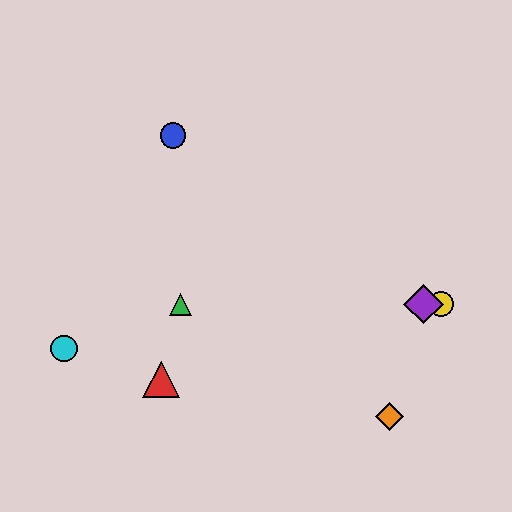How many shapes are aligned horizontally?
3 shapes (the green triangle, the yellow circle, the purple diamond) are aligned horizontally.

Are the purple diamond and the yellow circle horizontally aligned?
Yes, both are at y≈304.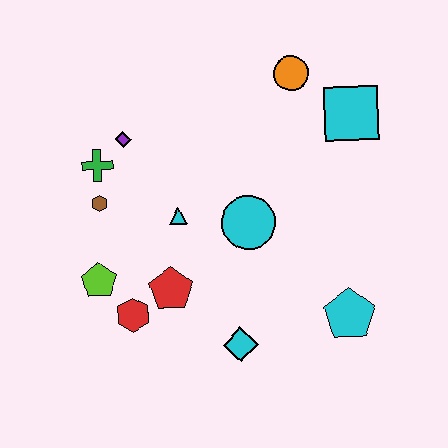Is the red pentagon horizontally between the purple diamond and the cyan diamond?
Yes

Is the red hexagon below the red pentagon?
Yes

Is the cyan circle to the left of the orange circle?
Yes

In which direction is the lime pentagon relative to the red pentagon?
The lime pentagon is to the left of the red pentagon.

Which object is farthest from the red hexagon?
The cyan square is farthest from the red hexagon.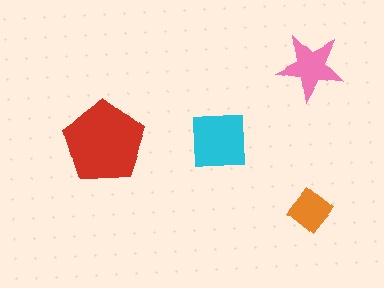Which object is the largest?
The red pentagon.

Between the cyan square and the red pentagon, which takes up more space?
The red pentagon.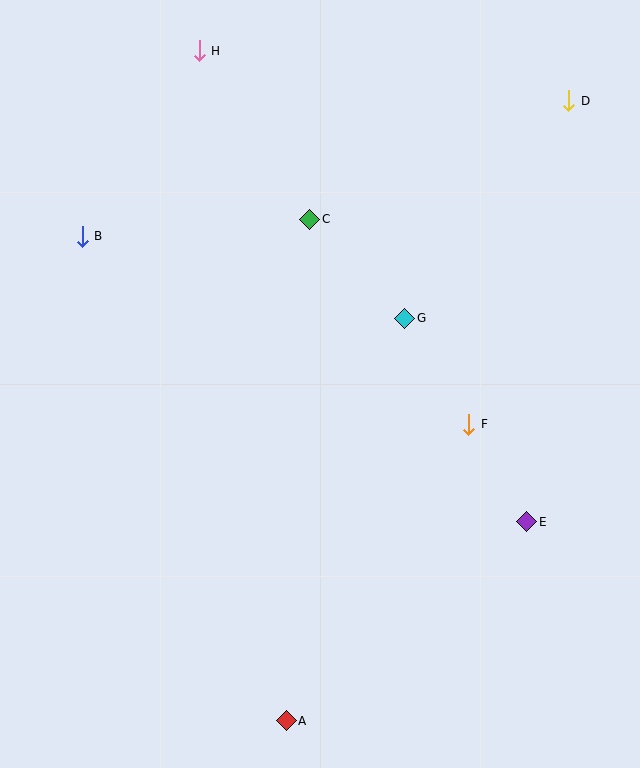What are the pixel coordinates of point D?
Point D is at (569, 101).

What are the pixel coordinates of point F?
Point F is at (469, 424).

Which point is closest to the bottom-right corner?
Point E is closest to the bottom-right corner.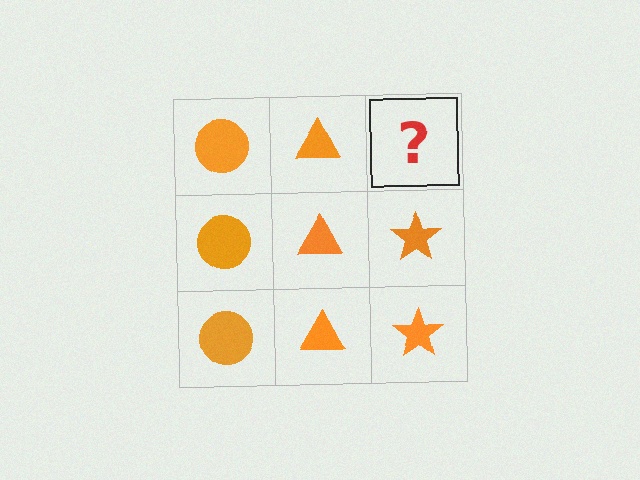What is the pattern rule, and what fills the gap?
The rule is that each column has a consistent shape. The gap should be filled with an orange star.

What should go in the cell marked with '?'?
The missing cell should contain an orange star.